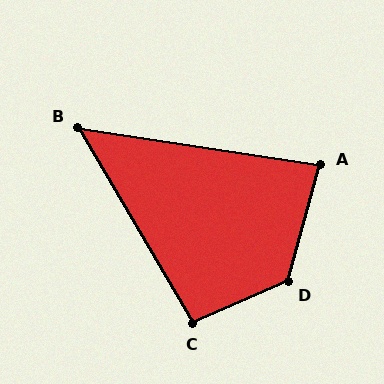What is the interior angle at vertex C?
Approximately 97 degrees (obtuse).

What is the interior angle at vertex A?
Approximately 83 degrees (acute).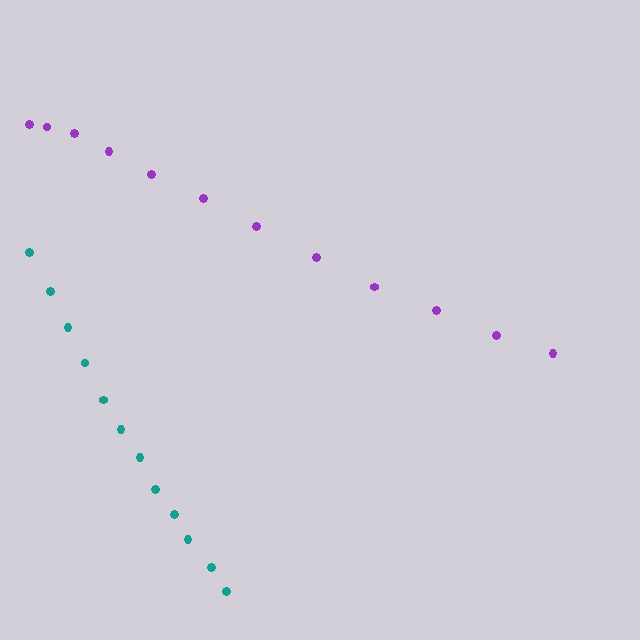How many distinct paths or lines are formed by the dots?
There are 2 distinct paths.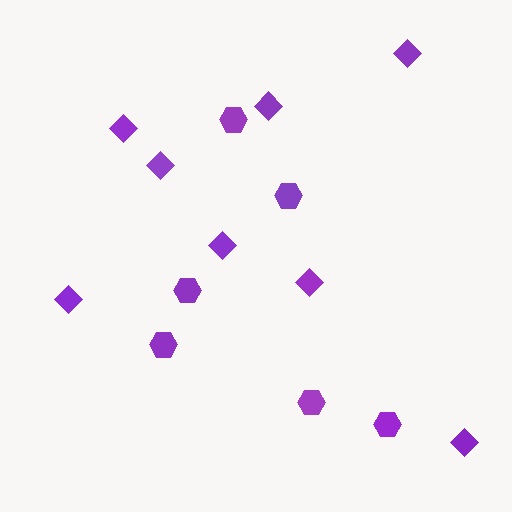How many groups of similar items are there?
There are 2 groups: one group of diamonds (8) and one group of hexagons (6).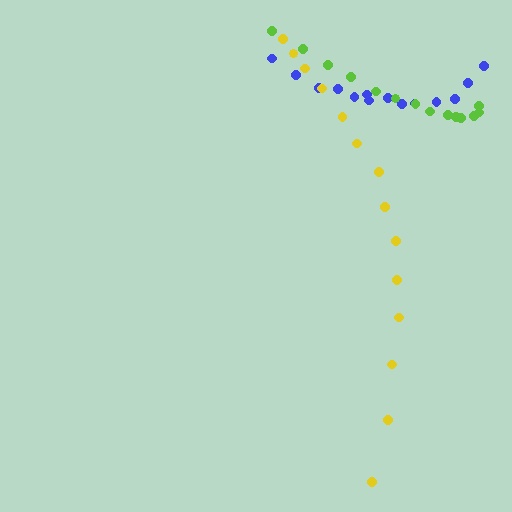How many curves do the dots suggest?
There are 3 distinct paths.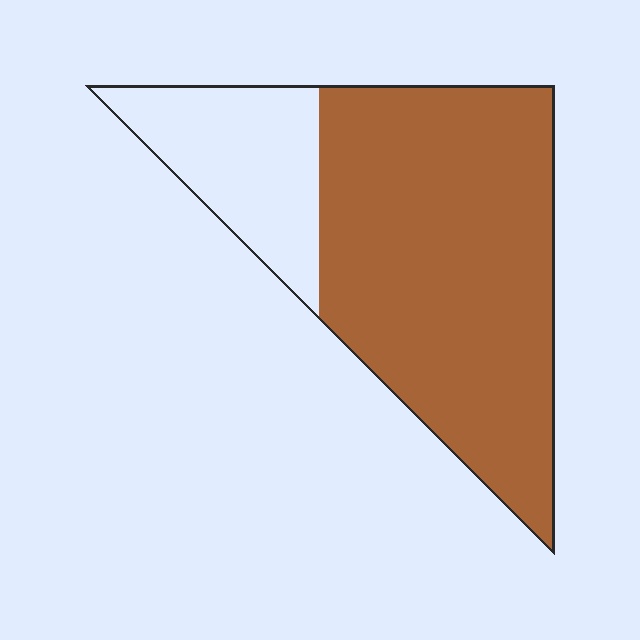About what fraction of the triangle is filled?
About three quarters (3/4).